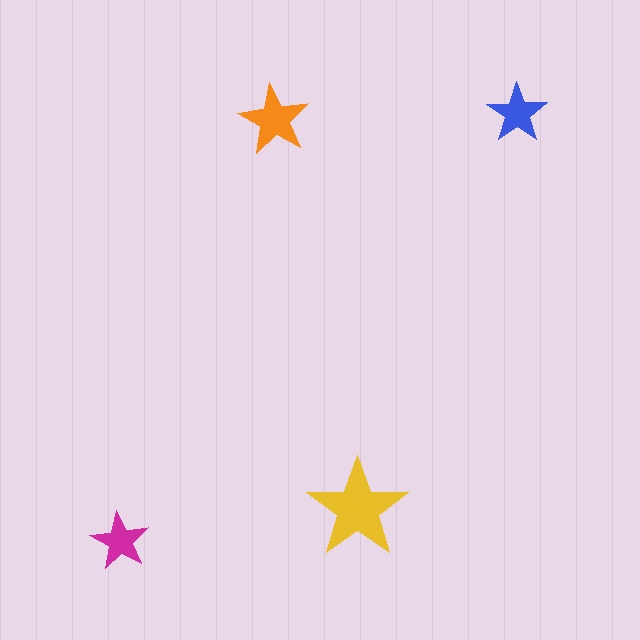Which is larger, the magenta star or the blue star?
The blue one.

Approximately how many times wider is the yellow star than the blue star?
About 1.5 times wider.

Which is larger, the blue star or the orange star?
The orange one.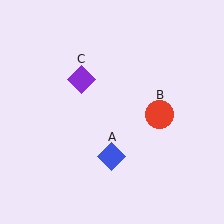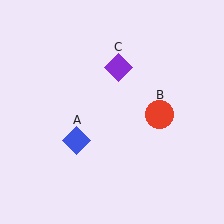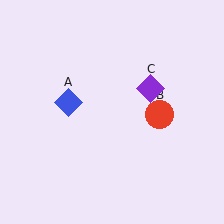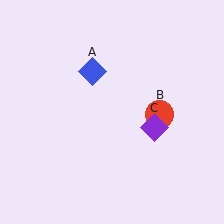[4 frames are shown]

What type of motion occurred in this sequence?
The blue diamond (object A), purple diamond (object C) rotated clockwise around the center of the scene.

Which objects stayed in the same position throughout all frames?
Red circle (object B) remained stationary.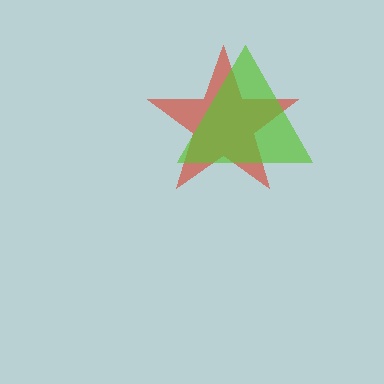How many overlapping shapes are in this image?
There are 2 overlapping shapes in the image.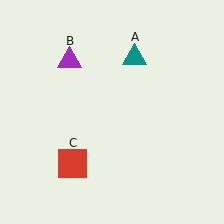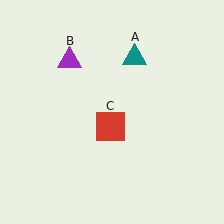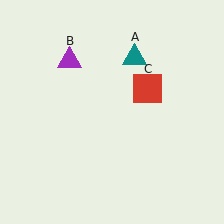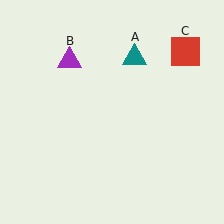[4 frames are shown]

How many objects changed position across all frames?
1 object changed position: red square (object C).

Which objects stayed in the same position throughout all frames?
Teal triangle (object A) and purple triangle (object B) remained stationary.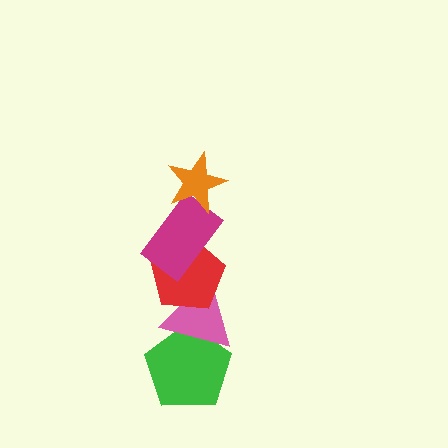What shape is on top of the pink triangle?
The red pentagon is on top of the pink triangle.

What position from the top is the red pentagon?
The red pentagon is 3rd from the top.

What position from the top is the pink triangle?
The pink triangle is 4th from the top.